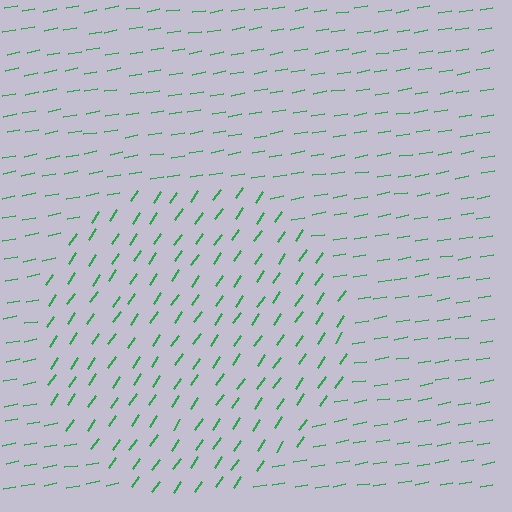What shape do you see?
I see a circle.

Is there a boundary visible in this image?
Yes, there is a texture boundary formed by a change in line orientation.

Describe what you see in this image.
The image is filled with small green line segments. A circle region in the image has lines oriented differently from the surrounding lines, creating a visible texture boundary.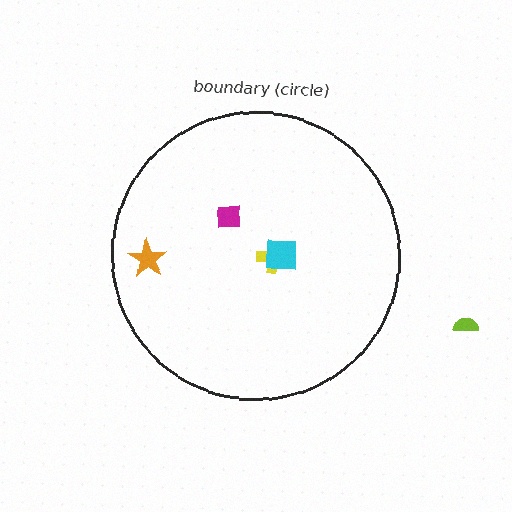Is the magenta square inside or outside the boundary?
Inside.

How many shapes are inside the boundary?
4 inside, 1 outside.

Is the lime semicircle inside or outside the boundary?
Outside.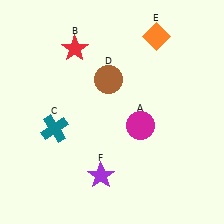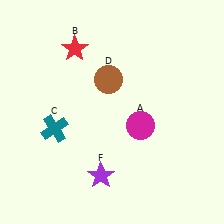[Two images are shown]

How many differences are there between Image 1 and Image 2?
There is 1 difference between the two images.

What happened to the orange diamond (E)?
The orange diamond (E) was removed in Image 2. It was in the top-right area of Image 1.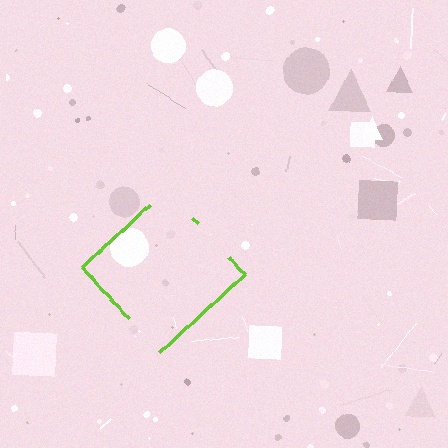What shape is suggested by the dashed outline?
The dashed outline suggests a diamond.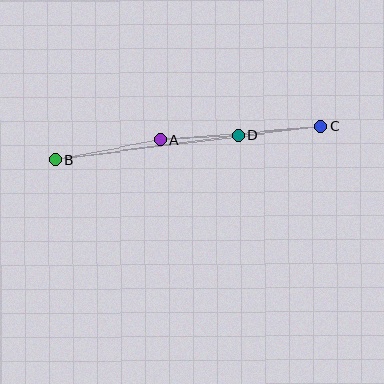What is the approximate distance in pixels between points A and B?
The distance between A and B is approximately 107 pixels.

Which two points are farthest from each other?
Points B and C are farthest from each other.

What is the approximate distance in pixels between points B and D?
The distance between B and D is approximately 185 pixels.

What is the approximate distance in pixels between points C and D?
The distance between C and D is approximately 83 pixels.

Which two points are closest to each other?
Points A and D are closest to each other.